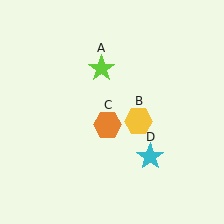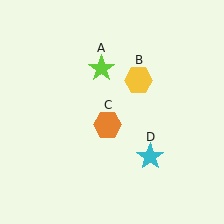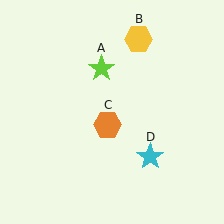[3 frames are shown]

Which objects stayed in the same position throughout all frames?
Lime star (object A) and orange hexagon (object C) and cyan star (object D) remained stationary.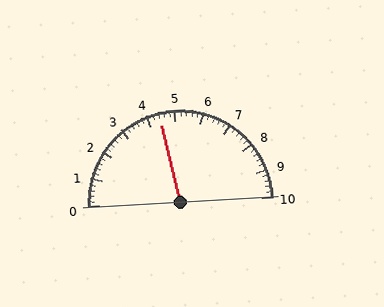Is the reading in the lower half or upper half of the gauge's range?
The reading is in the lower half of the range (0 to 10).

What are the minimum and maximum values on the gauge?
The gauge ranges from 0 to 10.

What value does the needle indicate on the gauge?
The needle indicates approximately 4.4.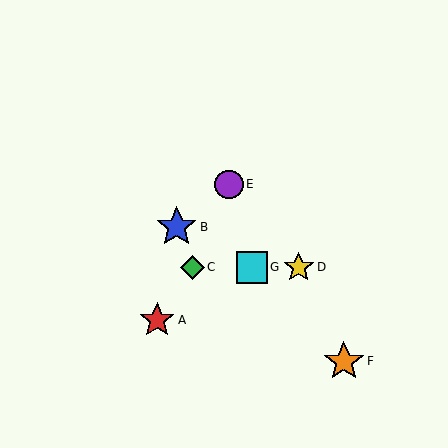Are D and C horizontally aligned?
Yes, both are at y≈267.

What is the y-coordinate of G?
Object G is at y≈267.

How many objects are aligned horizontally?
3 objects (C, D, G) are aligned horizontally.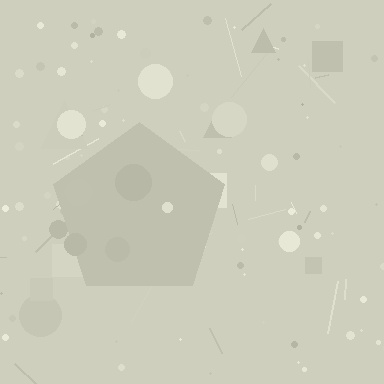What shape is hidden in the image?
A pentagon is hidden in the image.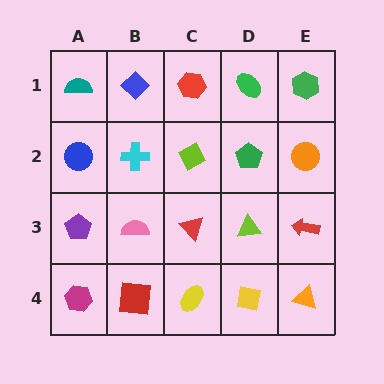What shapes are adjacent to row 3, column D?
A green pentagon (row 2, column D), a yellow square (row 4, column D), a red triangle (row 3, column C), a red arrow (row 3, column E).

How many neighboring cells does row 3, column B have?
4.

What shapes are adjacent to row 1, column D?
A green pentagon (row 2, column D), a red hexagon (row 1, column C), a green hexagon (row 1, column E).